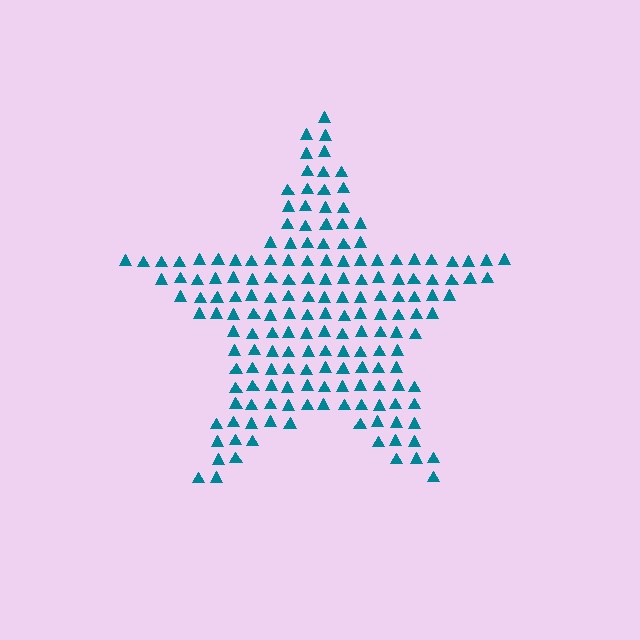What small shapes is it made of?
It is made of small triangles.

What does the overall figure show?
The overall figure shows a star.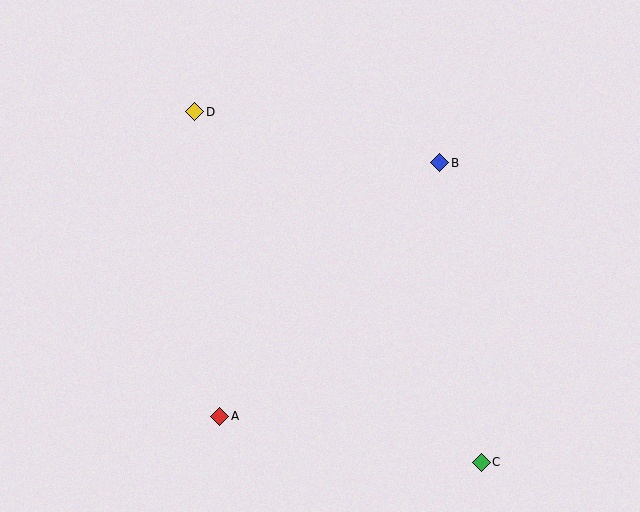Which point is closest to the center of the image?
Point B at (440, 163) is closest to the center.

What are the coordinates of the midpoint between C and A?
The midpoint between C and A is at (351, 439).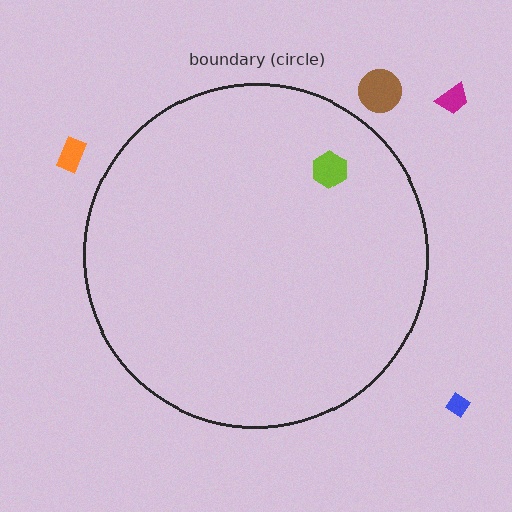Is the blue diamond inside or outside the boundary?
Outside.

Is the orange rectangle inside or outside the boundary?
Outside.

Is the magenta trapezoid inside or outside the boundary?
Outside.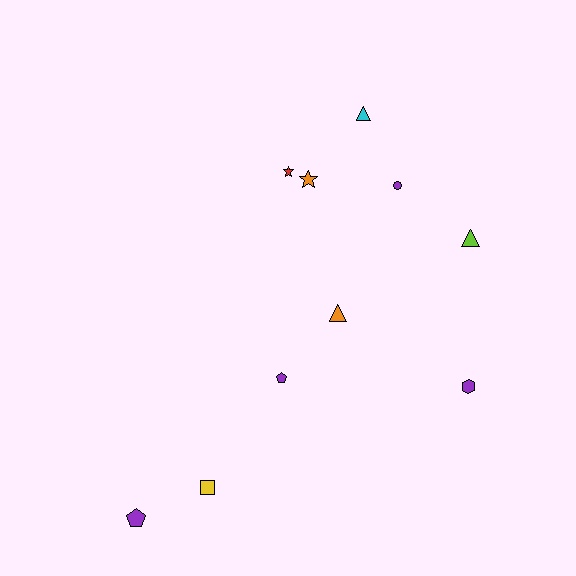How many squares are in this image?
There is 1 square.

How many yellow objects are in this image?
There is 1 yellow object.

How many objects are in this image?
There are 10 objects.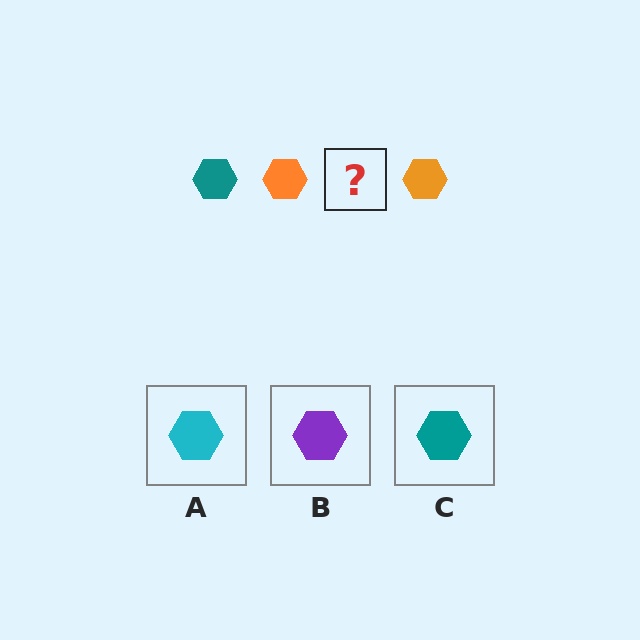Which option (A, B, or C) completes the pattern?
C.